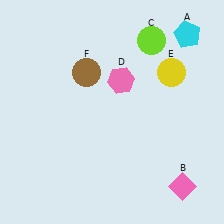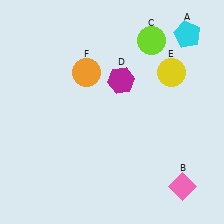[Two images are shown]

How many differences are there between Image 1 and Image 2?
There are 2 differences between the two images.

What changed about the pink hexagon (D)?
In Image 1, D is pink. In Image 2, it changed to magenta.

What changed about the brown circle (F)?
In Image 1, F is brown. In Image 2, it changed to orange.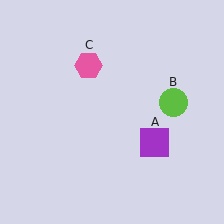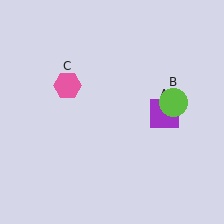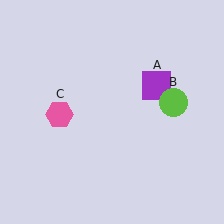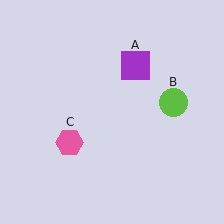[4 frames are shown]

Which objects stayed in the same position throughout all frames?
Lime circle (object B) remained stationary.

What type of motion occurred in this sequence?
The purple square (object A), pink hexagon (object C) rotated counterclockwise around the center of the scene.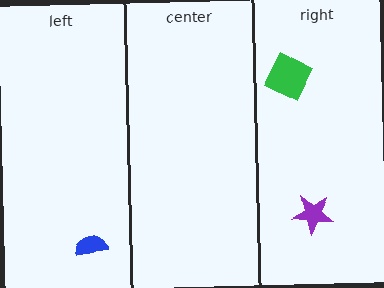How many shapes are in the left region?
1.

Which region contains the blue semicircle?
The left region.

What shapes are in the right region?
The purple star, the green square.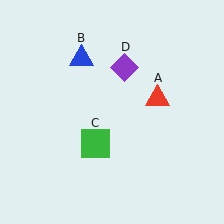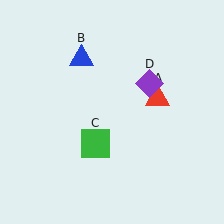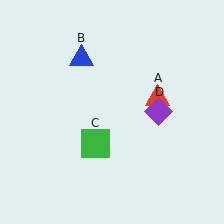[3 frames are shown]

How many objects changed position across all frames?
1 object changed position: purple diamond (object D).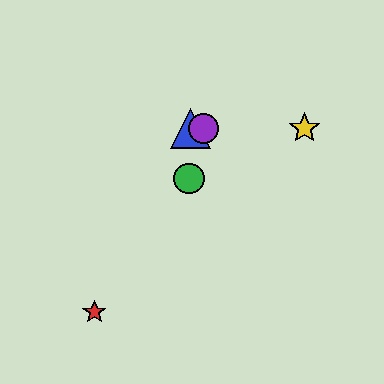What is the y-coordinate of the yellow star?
The yellow star is at y≈128.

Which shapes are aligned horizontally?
The blue triangle, the yellow star, the purple circle are aligned horizontally.